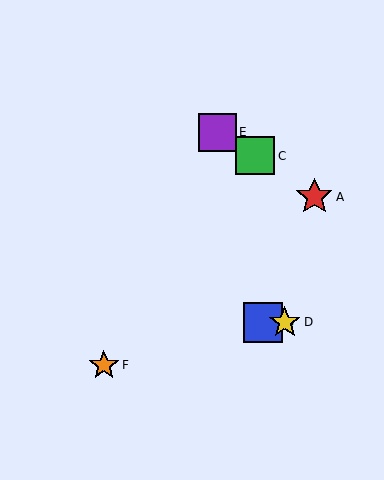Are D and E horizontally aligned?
No, D is at y≈322 and E is at y≈132.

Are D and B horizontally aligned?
Yes, both are at y≈322.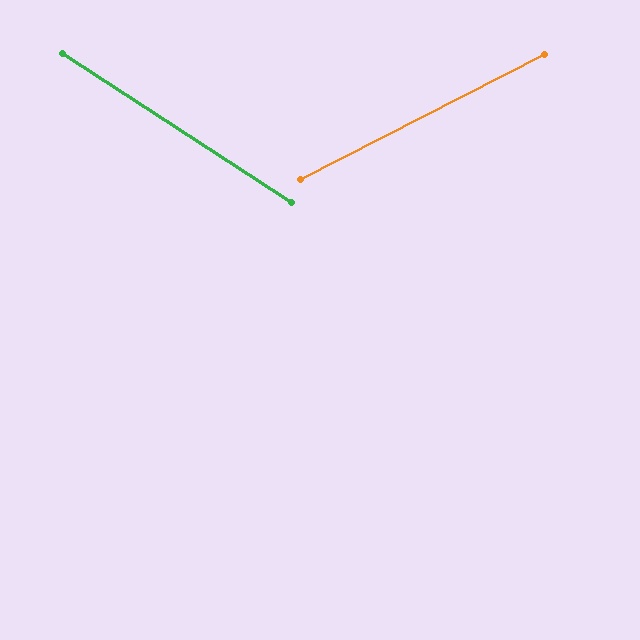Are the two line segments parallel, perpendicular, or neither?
Neither parallel nor perpendicular — they differ by about 60°.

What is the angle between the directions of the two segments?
Approximately 60 degrees.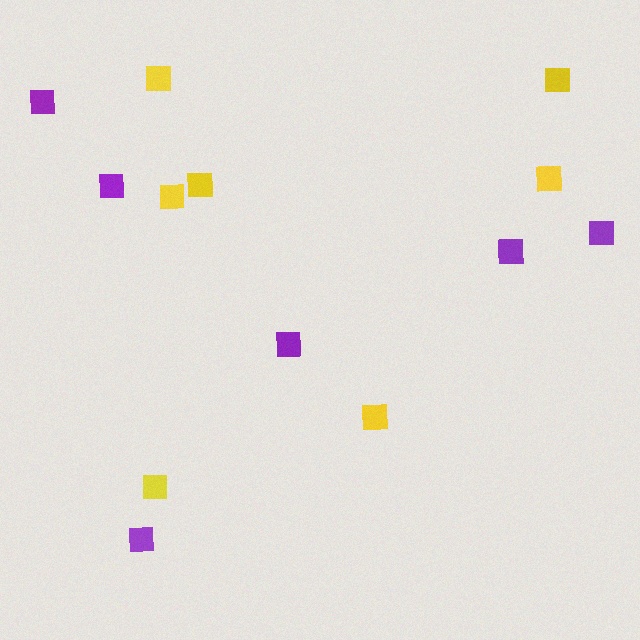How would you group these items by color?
There are 2 groups: one group of yellow squares (7) and one group of purple squares (6).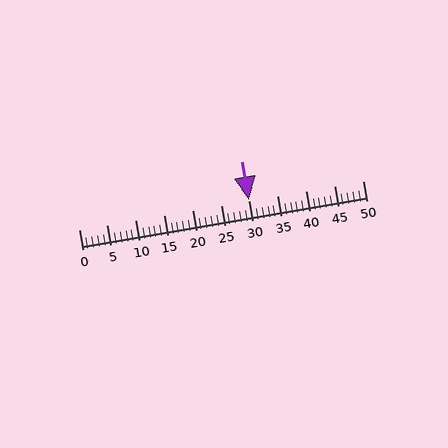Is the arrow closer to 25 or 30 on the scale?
The arrow is closer to 30.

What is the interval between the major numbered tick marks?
The major tick marks are spaced 5 units apart.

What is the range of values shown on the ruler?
The ruler shows values from 0 to 50.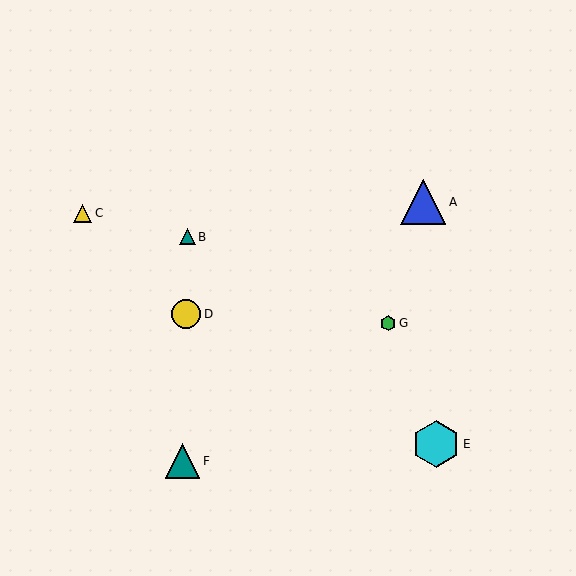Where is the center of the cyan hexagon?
The center of the cyan hexagon is at (436, 444).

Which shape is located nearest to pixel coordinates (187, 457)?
The teal triangle (labeled F) at (183, 461) is nearest to that location.